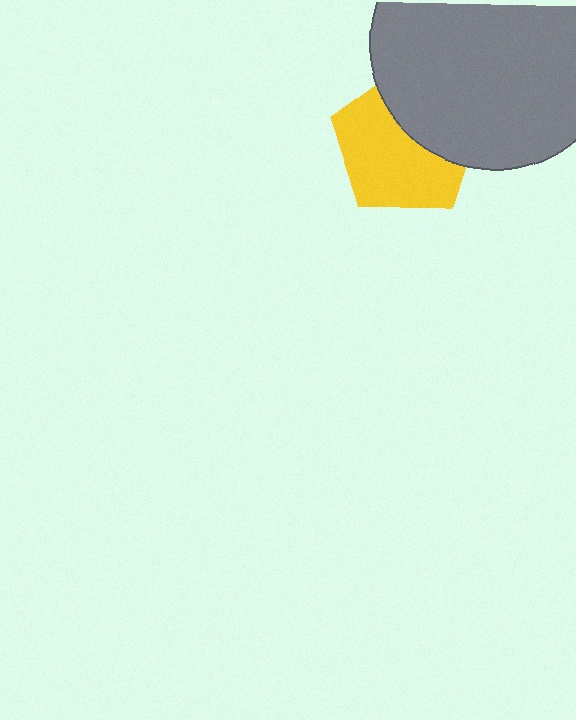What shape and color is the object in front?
The object in front is a gray circle.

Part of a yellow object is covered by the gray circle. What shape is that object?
It is a pentagon.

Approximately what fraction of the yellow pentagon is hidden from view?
Roughly 38% of the yellow pentagon is hidden behind the gray circle.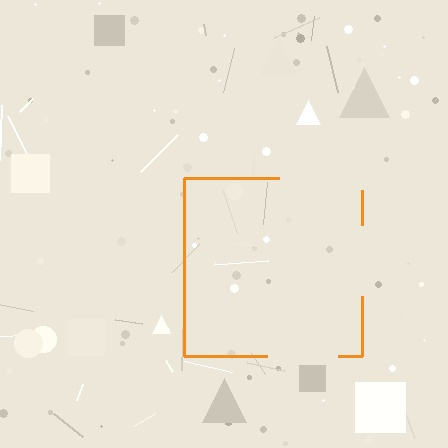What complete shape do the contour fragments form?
The contour fragments form a square.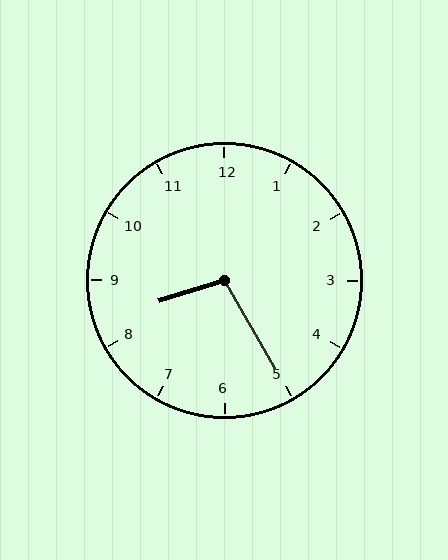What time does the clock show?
8:25.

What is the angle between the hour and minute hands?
Approximately 102 degrees.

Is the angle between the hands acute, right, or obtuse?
It is obtuse.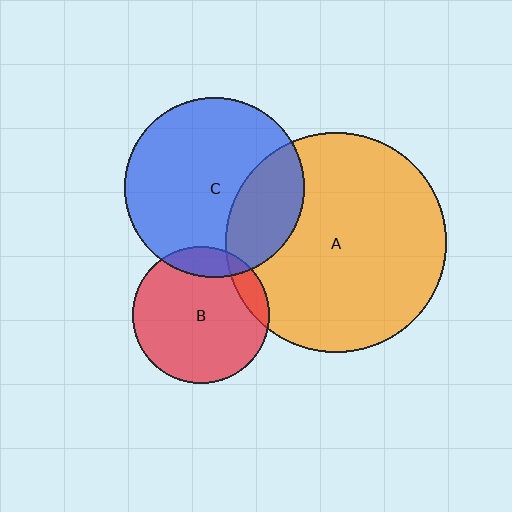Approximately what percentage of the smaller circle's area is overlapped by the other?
Approximately 15%.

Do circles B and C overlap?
Yes.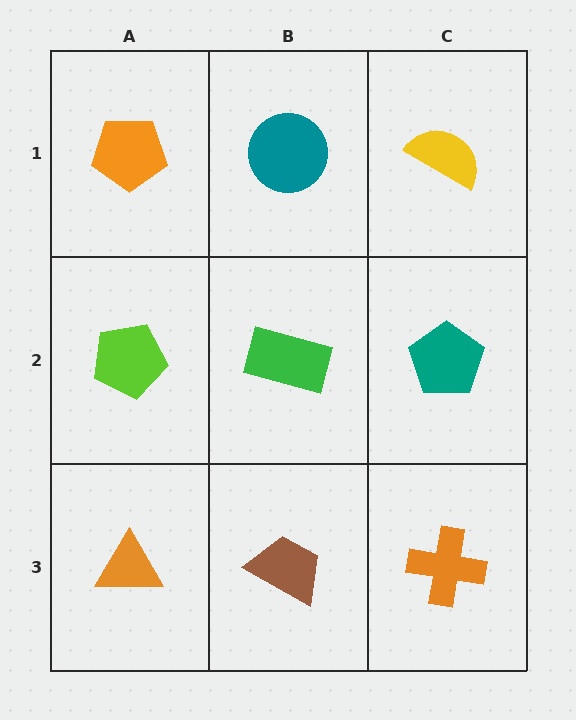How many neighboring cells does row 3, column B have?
3.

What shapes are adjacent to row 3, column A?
A lime pentagon (row 2, column A), a brown trapezoid (row 3, column B).